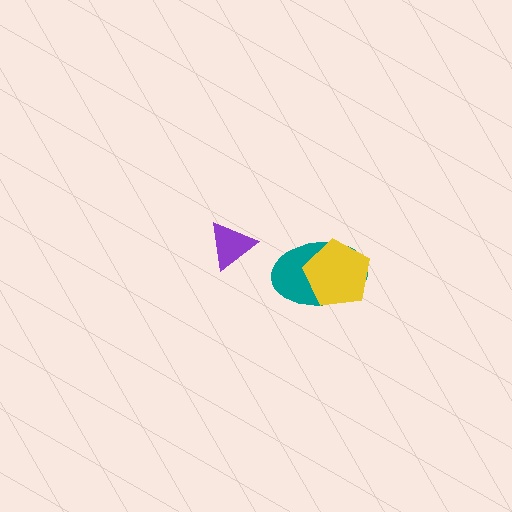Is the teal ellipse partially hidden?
Yes, it is partially covered by another shape.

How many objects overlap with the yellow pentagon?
1 object overlaps with the yellow pentagon.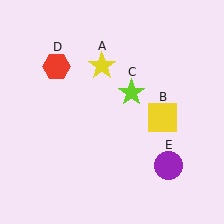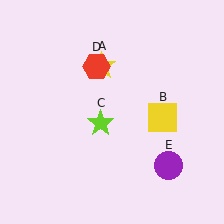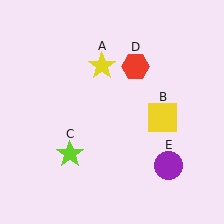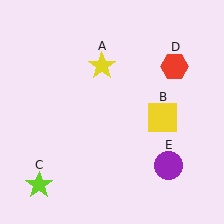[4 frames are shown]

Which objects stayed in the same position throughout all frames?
Yellow star (object A) and yellow square (object B) and purple circle (object E) remained stationary.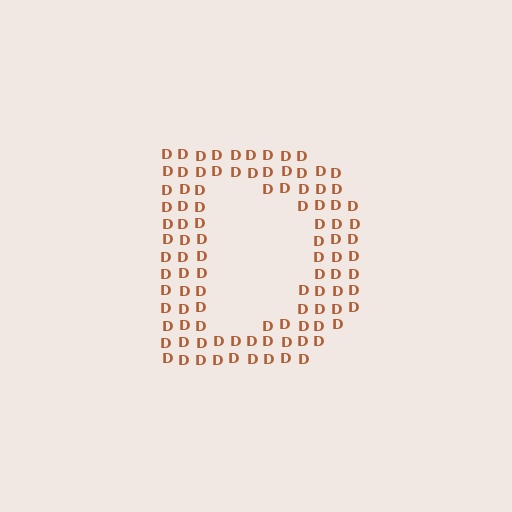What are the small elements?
The small elements are letter D's.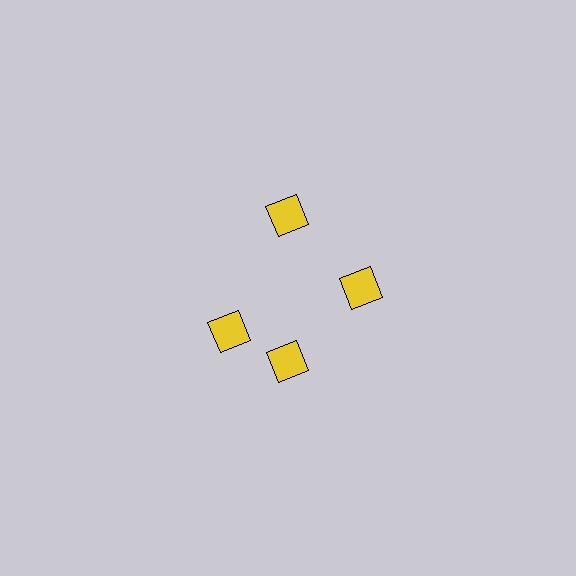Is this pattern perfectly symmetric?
No. The 4 yellow diamonds are arranged in a ring, but one element near the 9 o'clock position is rotated out of alignment along the ring, breaking the 4-fold rotational symmetry.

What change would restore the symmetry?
The symmetry would be restored by rotating it back into even spacing with its neighbors so that all 4 diamonds sit at equal angles and equal distance from the center.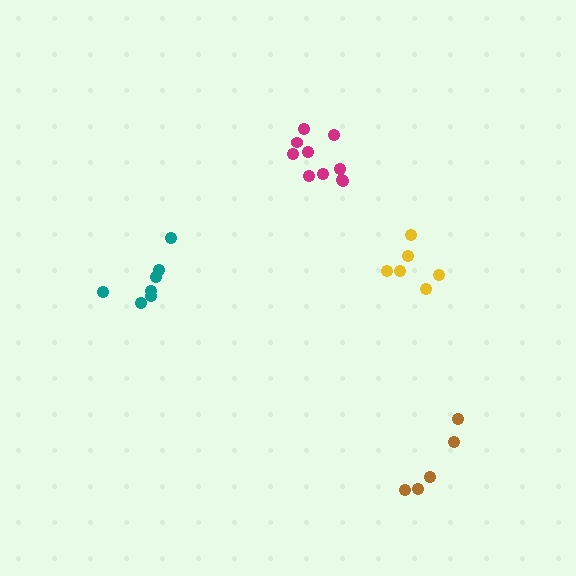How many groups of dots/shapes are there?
There are 4 groups.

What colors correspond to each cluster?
The clusters are colored: brown, teal, magenta, yellow.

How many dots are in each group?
Group 1: 5 dots, Group 2: 7 dots, Group 3: 10 dots, Group 4: 6 dots (28 total).